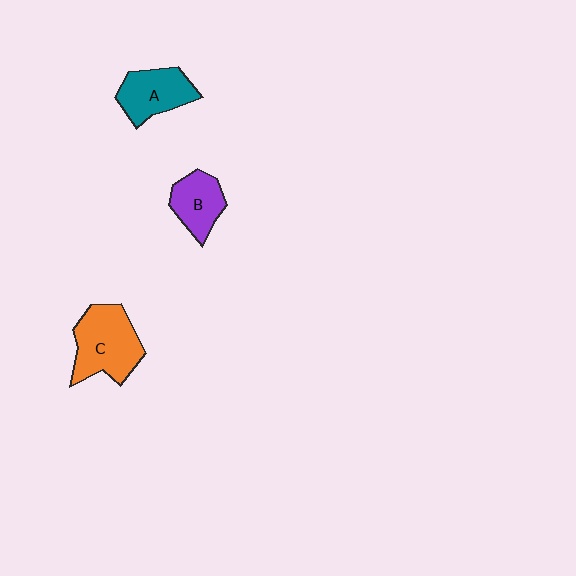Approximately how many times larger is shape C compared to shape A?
Approximately 1.4 times.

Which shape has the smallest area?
Shape B (purple).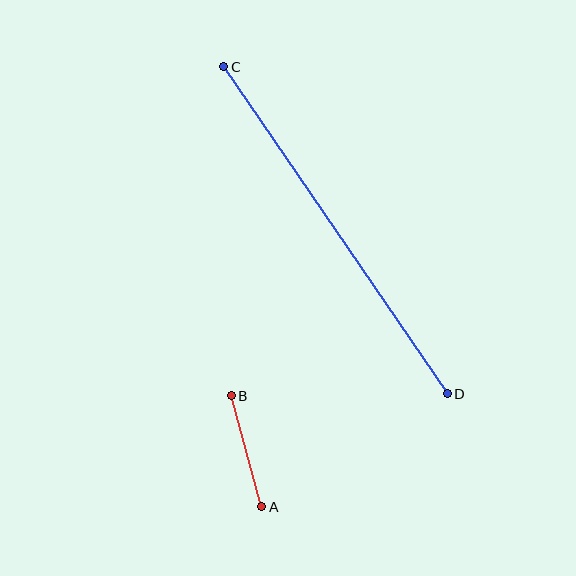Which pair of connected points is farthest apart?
Points C and D are farthest apart.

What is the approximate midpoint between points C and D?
The midpoint is at approximately (336, 230) pixels.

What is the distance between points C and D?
The distance is approximately 396 pixels.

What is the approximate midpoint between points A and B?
The midpoint is at approximately (247, 451) pixels.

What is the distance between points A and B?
The distance is approximately 115 pixels.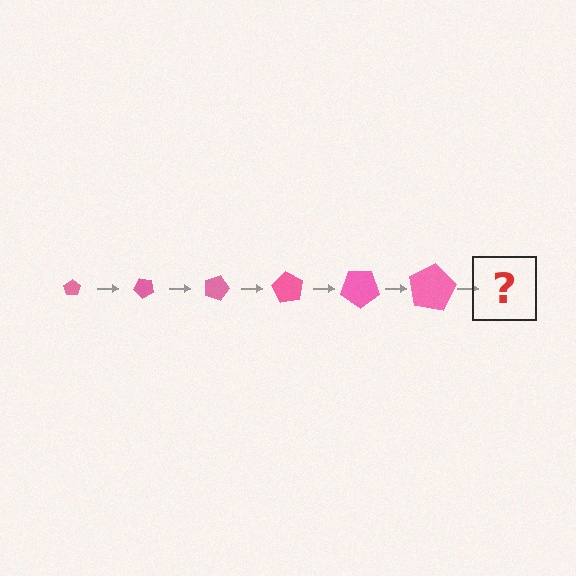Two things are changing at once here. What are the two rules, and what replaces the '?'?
The two rules are that the pentagon grows larger each step and it rotates 45 degrees each step. The '?' should be a pentagon, larger than the previous one and rotated 270 degrees from the start.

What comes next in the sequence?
The next element should be a pentagon, larger than the previous one and rotated 270 degrees from the start.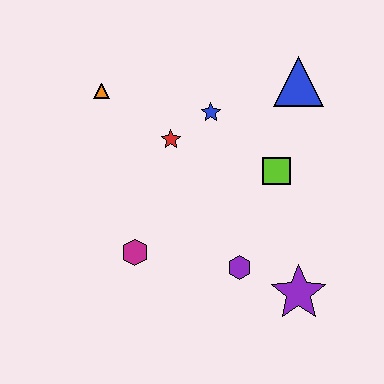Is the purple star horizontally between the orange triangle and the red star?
No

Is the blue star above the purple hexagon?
Yes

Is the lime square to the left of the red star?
No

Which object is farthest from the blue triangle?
The magenta hexagon is farthest from the blue triangle.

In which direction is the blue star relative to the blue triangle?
The blue star is to the left of the blue triangle.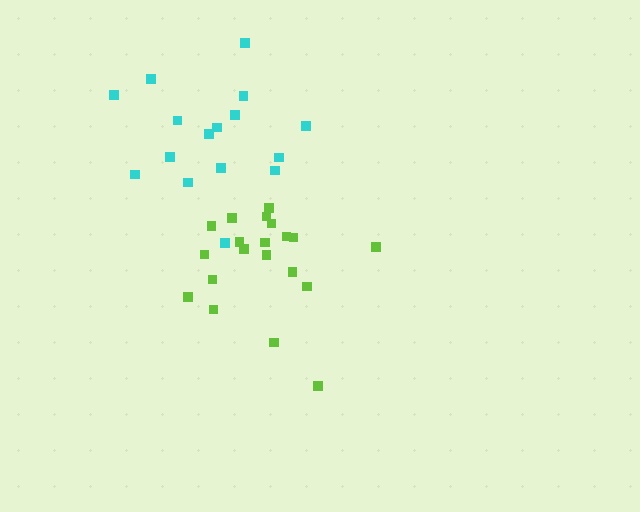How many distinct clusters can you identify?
There are 2 distinct clusters.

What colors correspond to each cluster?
The clusters are colored: cyan, lime.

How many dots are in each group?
Group 1: 16 dots, Group 2: 20 dots (36 total).